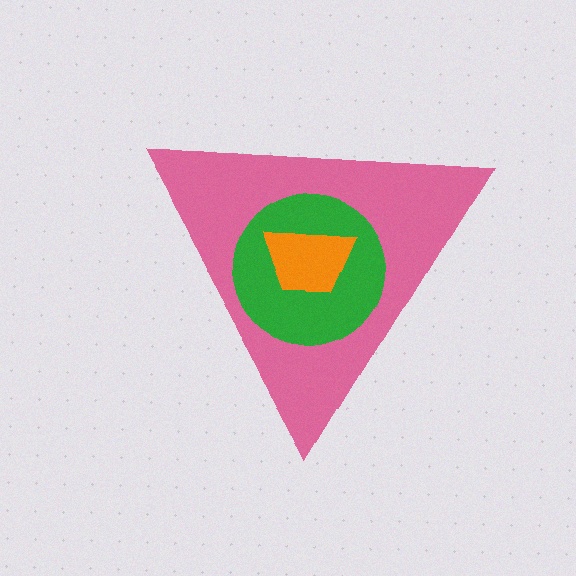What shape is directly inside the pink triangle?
The green circle.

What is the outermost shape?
The pink triangle.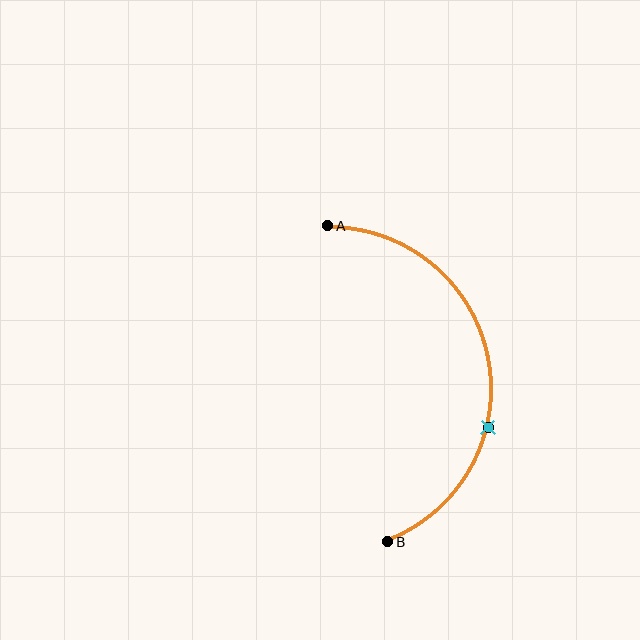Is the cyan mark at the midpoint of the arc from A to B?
No. The cyan mark lies on the arc but is closer to endpoint B. The arc midpoint would be at the point on the curve equidistant along the arc from both A and B.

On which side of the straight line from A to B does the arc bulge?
The arc bulges to the right of the straight line connecting A and B.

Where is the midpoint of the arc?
The arc midpoint is the point on the curve farthest from the straight line joining A and B. It sits to the right of that line.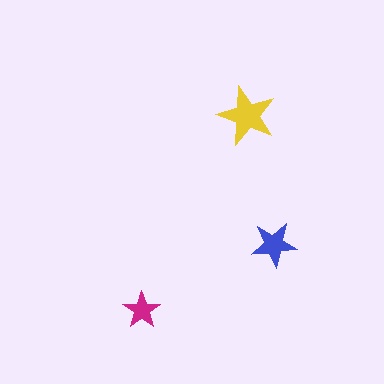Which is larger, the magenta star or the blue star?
The blue one.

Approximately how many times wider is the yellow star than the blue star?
About 1.5 times wider.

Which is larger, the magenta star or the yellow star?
The yellow one.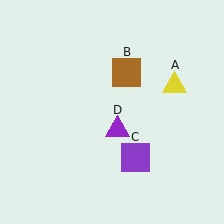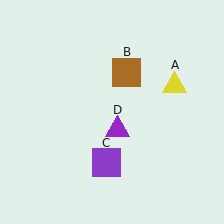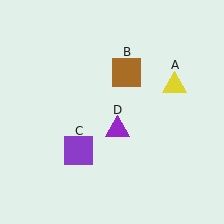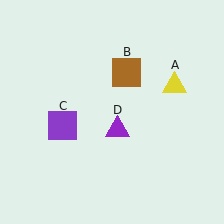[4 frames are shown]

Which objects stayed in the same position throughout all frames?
Yellow triangle (object A) and brown square (object B) and purple triangle (object D) remained stationary.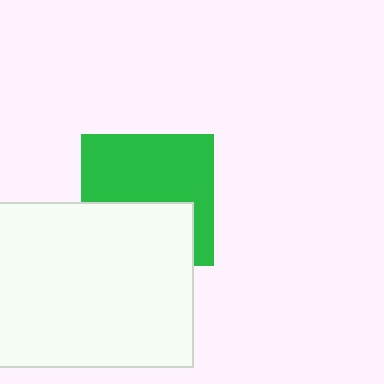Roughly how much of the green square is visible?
About half of it is visible (roughly 59%).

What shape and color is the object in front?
The object in front is a white rectangle.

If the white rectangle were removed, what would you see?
You would see the complete green square.